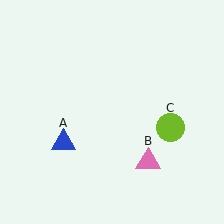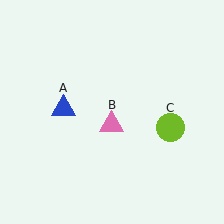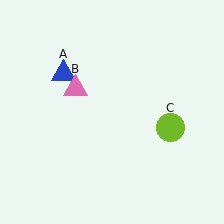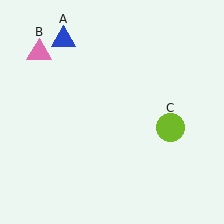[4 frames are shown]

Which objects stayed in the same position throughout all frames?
Lime circle (object C) remained stationary.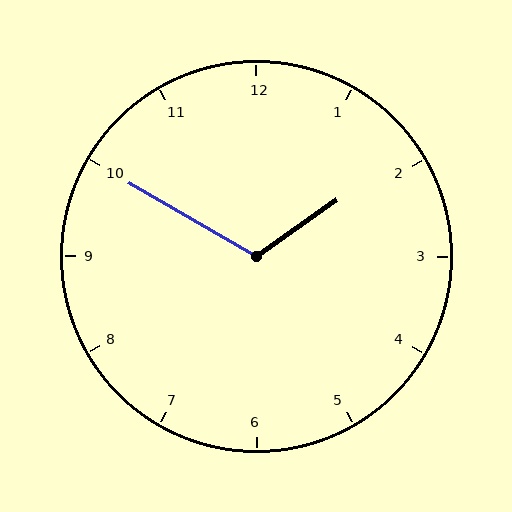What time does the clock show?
1:50.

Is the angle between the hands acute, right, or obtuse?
It is obtuse.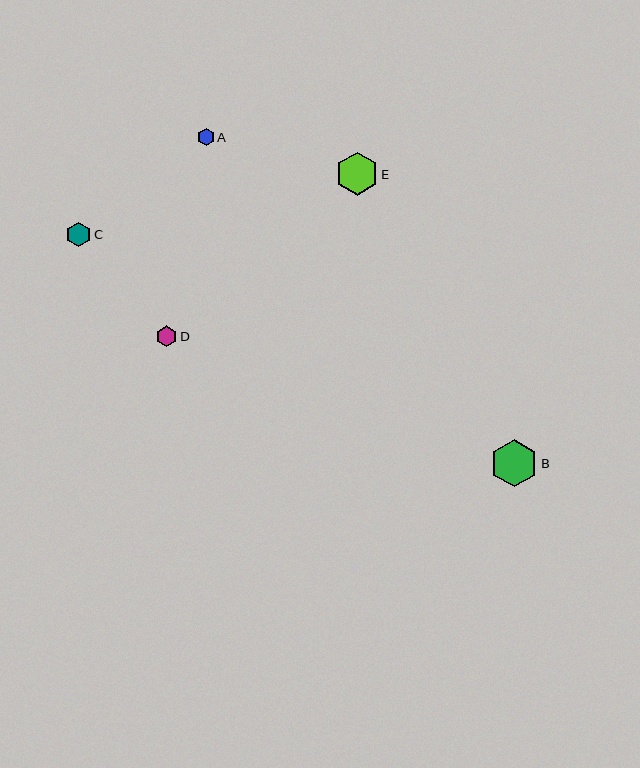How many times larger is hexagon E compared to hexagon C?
Hexagon E is approximately 1.7 times the size of hexagon C.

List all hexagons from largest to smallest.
From largest to smallest: B, E, C, D, A.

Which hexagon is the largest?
Hexagon B is the largest with a size of approximately 47 pixels.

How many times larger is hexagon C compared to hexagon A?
Hexagon C is approximately 1.5 times the size of hexagon A.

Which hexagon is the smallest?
Hexagon A is the smallest with a size of approximately 17 pixels.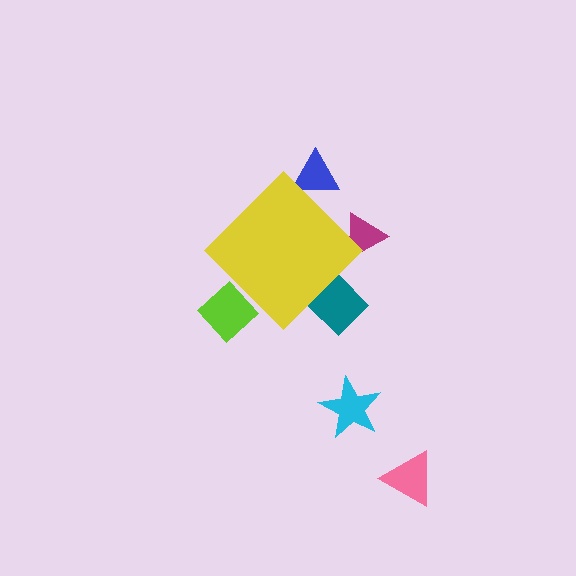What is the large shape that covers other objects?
A yellow diamond.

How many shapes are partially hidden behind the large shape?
4 shapes are partially hidden.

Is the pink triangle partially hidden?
No, the pink triangle is fully visible.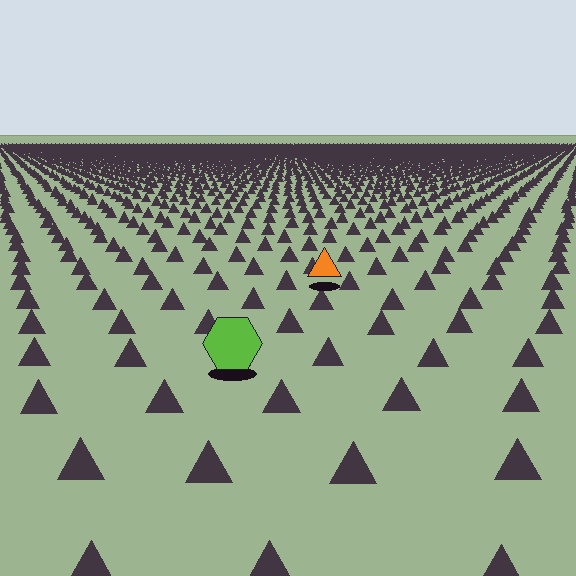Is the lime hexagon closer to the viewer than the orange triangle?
Yes. The lime hexagon is closer — you can tell from the texture gradient: the ground texture is coarser near it.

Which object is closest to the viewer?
The lime hexagon is closest. The texture marks near it are larger and more spread out.